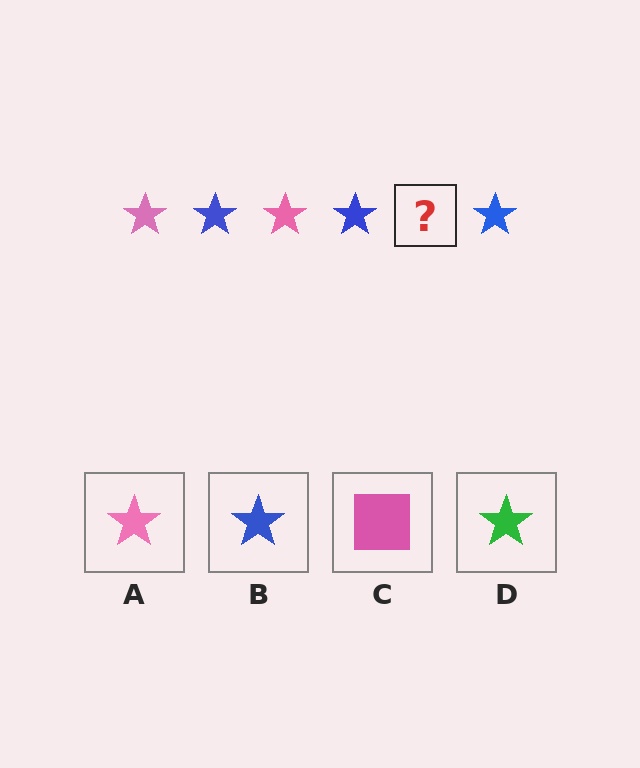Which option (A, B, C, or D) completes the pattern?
A.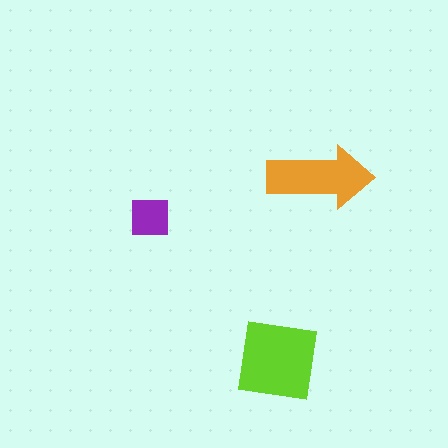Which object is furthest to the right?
The orange arrow is rightmost.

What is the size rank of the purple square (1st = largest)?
3rd.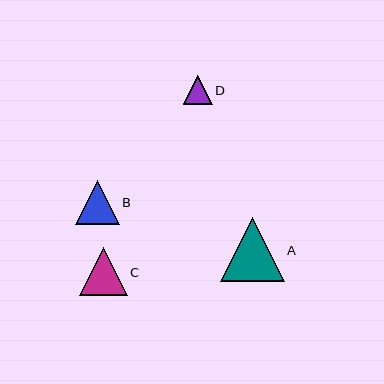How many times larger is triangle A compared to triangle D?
Triangle A is approximately 2.2 times the size of triangle D.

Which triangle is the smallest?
Triangle D is the smallest with a size of approximately 29 pixels.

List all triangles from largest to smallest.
From largest to smallest: A, C, B, D.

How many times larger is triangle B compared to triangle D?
Triangle B is approximately 1.5 times the size of triangle D.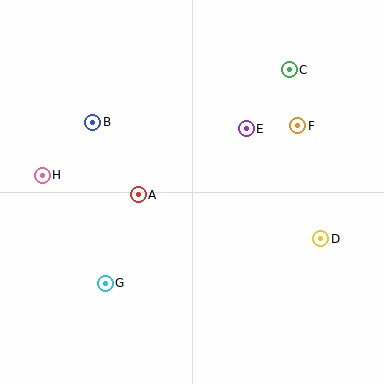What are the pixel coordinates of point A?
Point A is at (138, 195).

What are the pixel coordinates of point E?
Point E is at (246, 129).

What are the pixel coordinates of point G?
Point G is at (105, 283).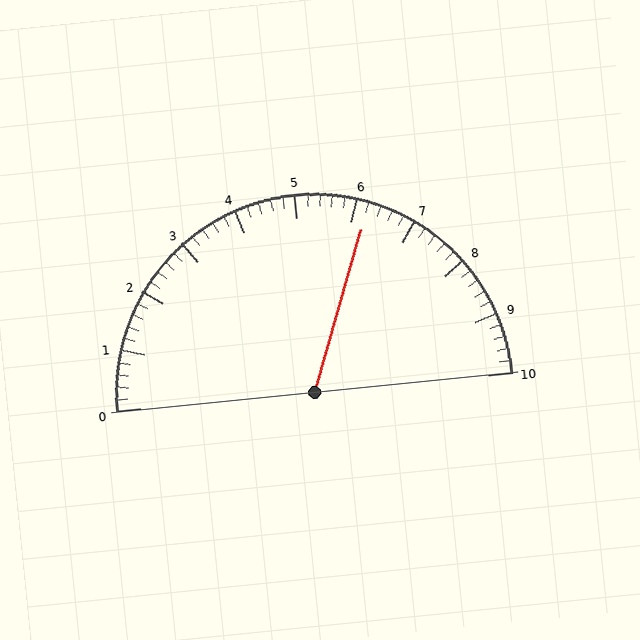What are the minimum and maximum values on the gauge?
The gauge ranges from 0 to 10.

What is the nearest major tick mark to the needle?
The nearest major tick mark is 6.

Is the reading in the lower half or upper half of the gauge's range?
The reading is in the upper half of the range (0 to 10).